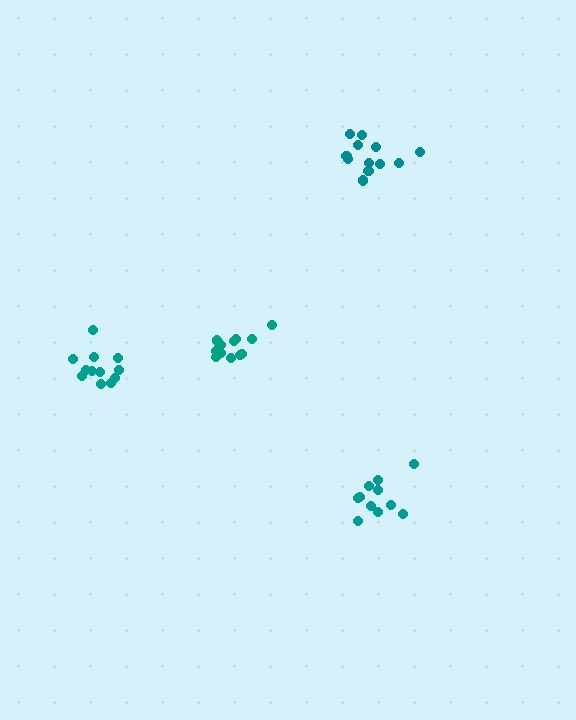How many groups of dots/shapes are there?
There are 4 groups.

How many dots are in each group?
Group 1: 12 dots, Group 2: 12 dots, Group 3: 11 dots, Group 4: 12 dots (47 total).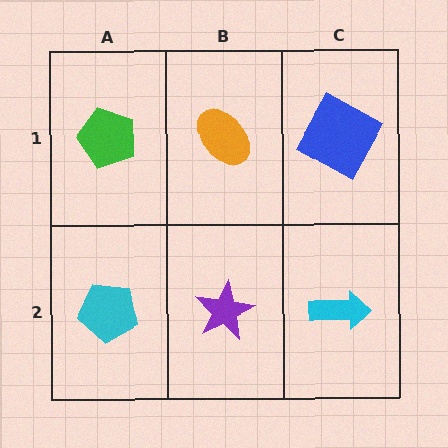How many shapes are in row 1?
3 shapes.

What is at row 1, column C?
A blue square.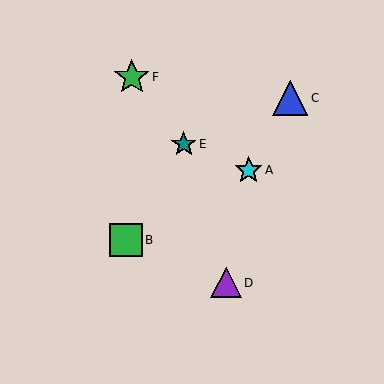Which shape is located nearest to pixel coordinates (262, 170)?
The cyan star (labeled A) at (249, 170) is nearest to that location.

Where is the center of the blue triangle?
The center of the blue triangle is at (290, 98).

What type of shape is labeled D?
Shape D is a purple triangle.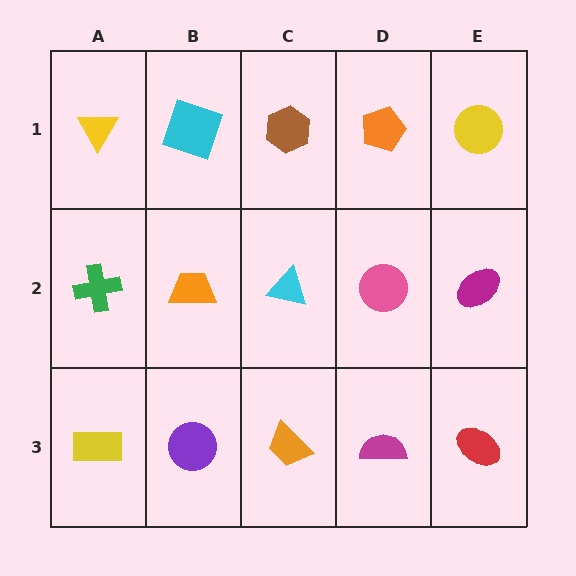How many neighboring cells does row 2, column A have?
3.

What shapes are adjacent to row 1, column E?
A magenta ellipse (row 2, column E), an orange pentagon (row 1, column D).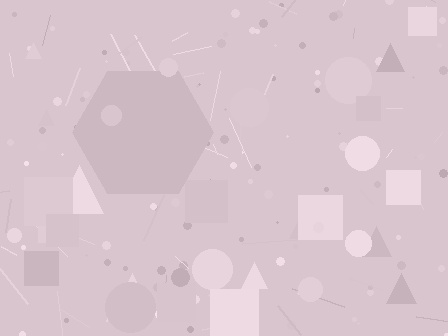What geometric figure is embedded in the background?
A hexagon is embedded in the background.